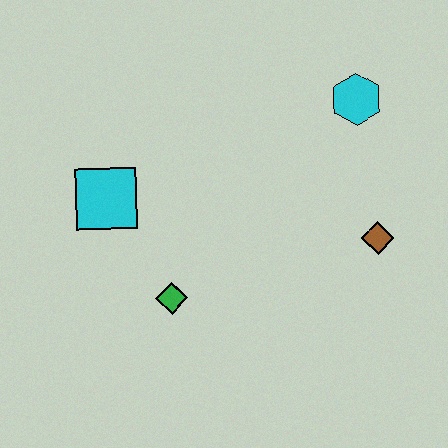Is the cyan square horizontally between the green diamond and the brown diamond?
No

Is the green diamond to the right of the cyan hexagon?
No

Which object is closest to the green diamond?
The cyan square is closest to the green diamond.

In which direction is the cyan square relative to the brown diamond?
The cyan square is to the left of the brown diamond.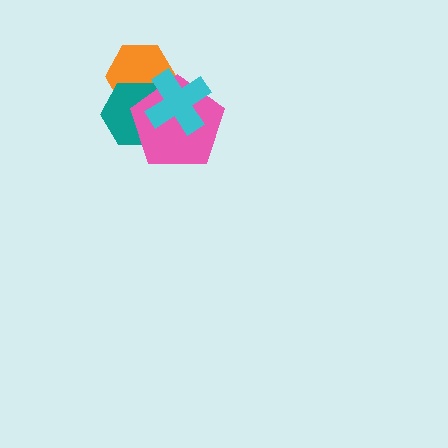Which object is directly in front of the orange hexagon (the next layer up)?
The teal hexagon is directly in front of the orange hexagon.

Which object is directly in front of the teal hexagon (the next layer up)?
The pink pentagon is directly in front of the teal hexagon.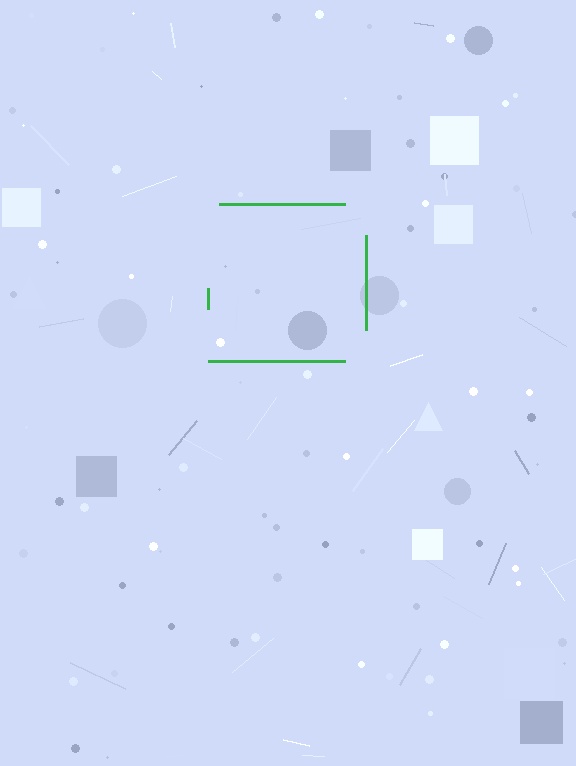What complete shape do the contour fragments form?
The contour fragments form a square.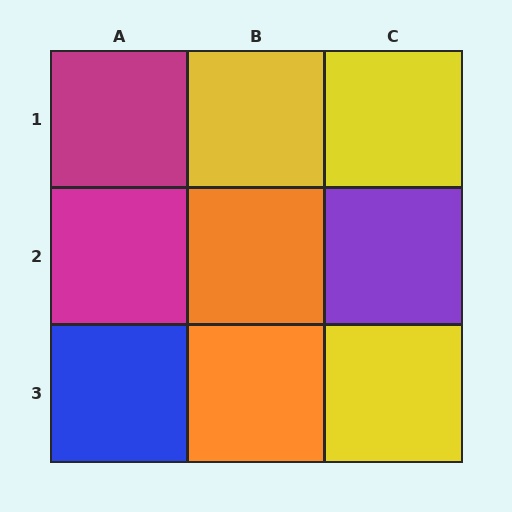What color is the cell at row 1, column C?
Yellow.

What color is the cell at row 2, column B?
Orange.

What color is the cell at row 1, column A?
Magenta.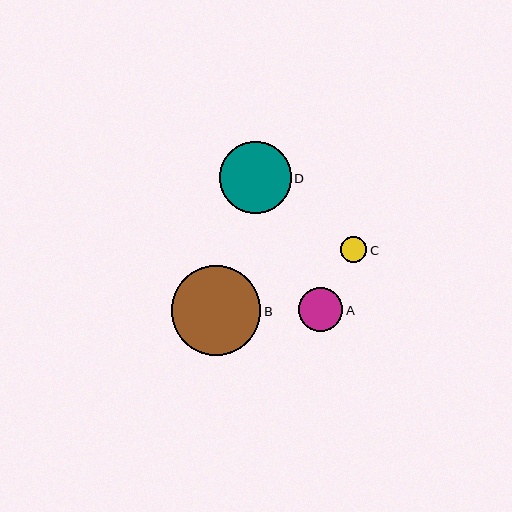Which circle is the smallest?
Circle C is the smallest with a size of approximately 26 pixels.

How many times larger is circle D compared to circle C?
Circle D is approximately 2.8 times the size of circle C.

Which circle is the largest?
Circle B is the largest with a size of approximately 90 pixels.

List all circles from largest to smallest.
From largest to smallest: B, D, A, C.